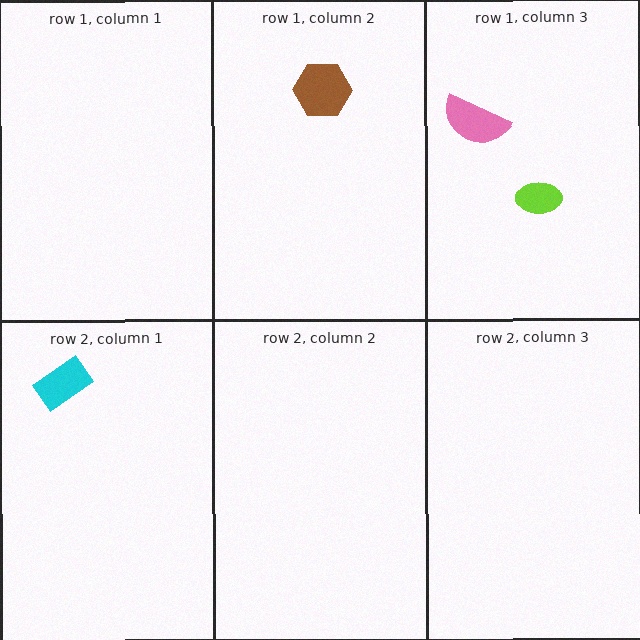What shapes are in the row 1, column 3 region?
The pink semicircle, the lime ellipse.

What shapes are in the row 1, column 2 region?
The brown hexagon.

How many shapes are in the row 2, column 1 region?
1.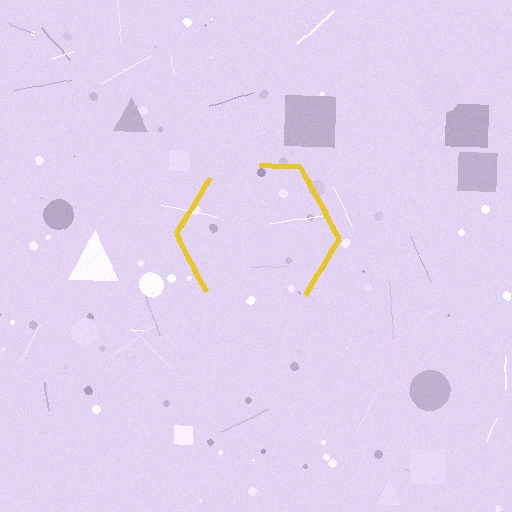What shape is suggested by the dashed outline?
The dashed outline suggests a hexagon.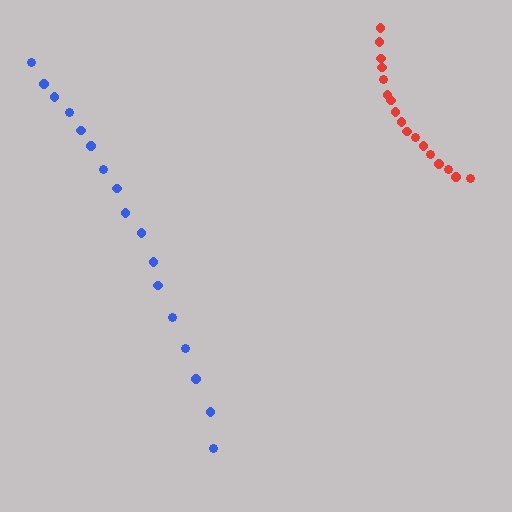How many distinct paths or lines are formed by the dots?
There are 2 distinct paths.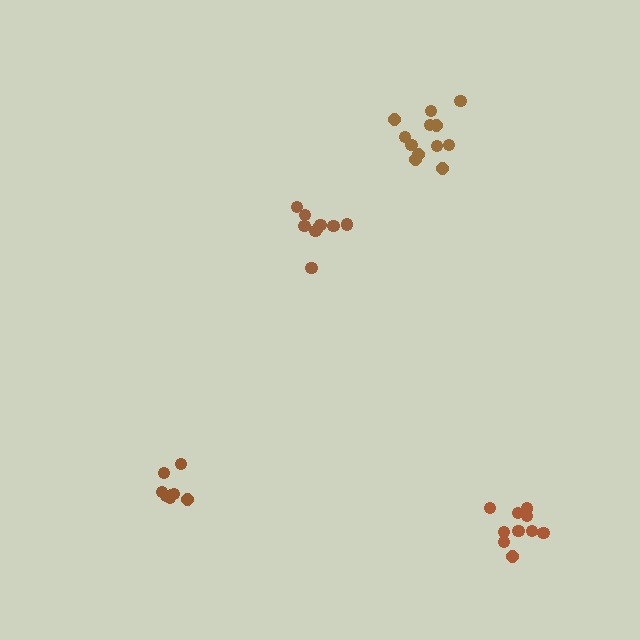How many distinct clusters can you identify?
There are 4 distinct clusters.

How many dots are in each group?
Group 1: 12 dots, Group 2: 9 dots, Group 3: 10 dots, Group 4: 8 dots (39 total).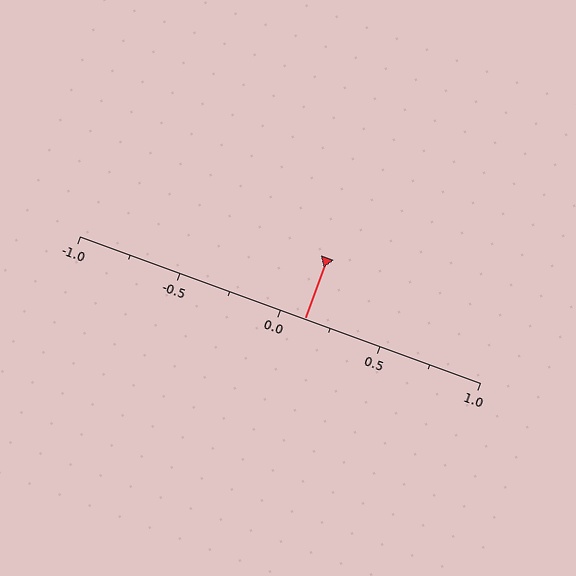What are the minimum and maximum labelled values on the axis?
The axis runs from -1.0 to 1.0.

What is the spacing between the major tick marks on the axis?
The major ticks are spaced 0.5 apart.